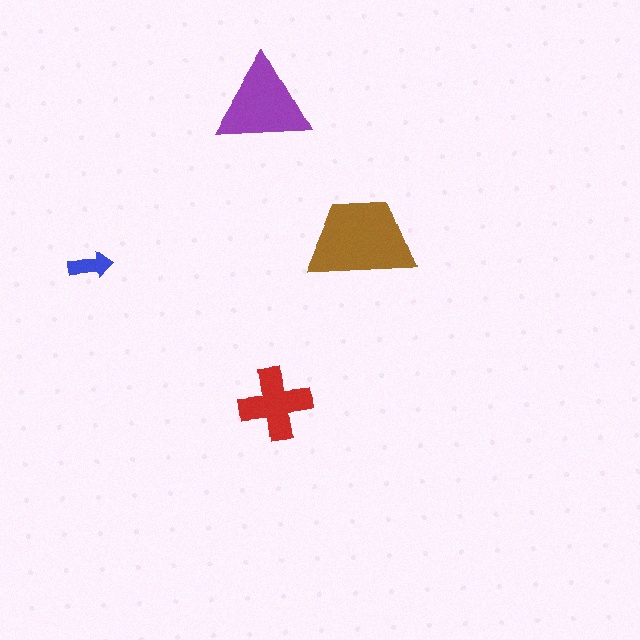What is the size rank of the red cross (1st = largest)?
3rd.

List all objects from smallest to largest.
The blue arrow, the red cross, the purple triangle, the brown trapezoid.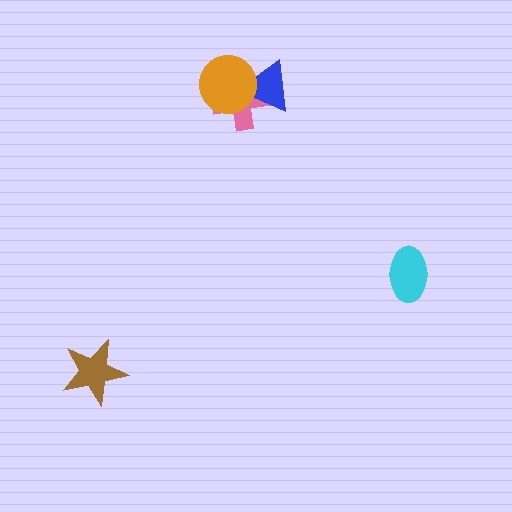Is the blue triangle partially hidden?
Yes, it is partially covered by another shape.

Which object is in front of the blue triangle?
The orange circle is in front of the blue triangle.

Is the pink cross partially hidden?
Yes, it is partially covered by another shape.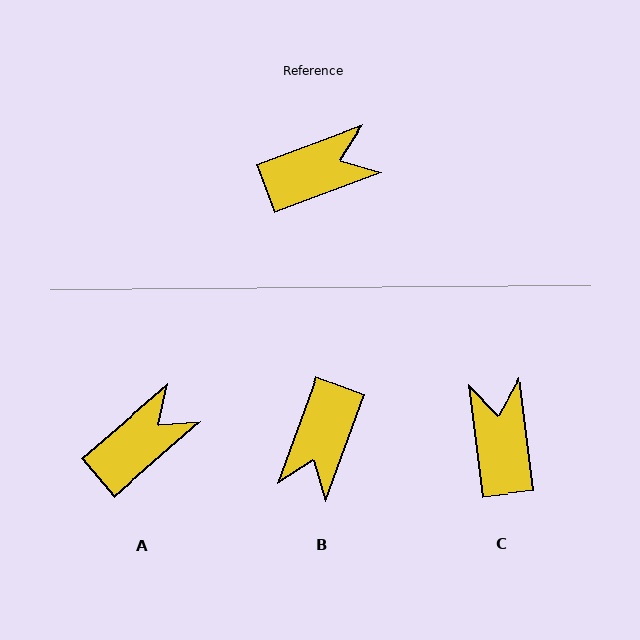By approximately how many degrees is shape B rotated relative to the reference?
Approximately 131 degrees clockwise.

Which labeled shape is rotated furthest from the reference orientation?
B, about 131 degrees away.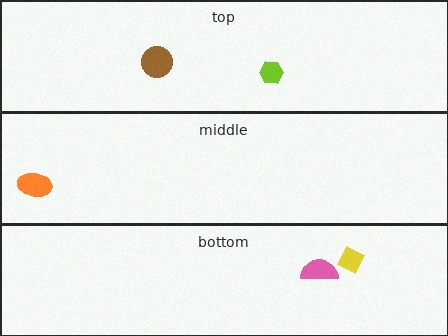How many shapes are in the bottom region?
2.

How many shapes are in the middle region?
1.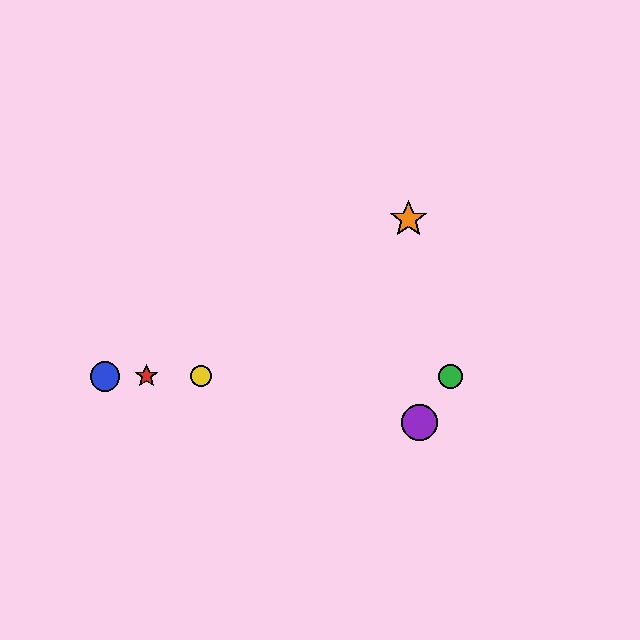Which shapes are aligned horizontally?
The red star, the blue circle, the green circle, the yellow circle are aligned horizontally.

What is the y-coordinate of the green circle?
The green circle is at y≈376.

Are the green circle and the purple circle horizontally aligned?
No, the green circle is at y≈376 and the purple circle is at y≈422.